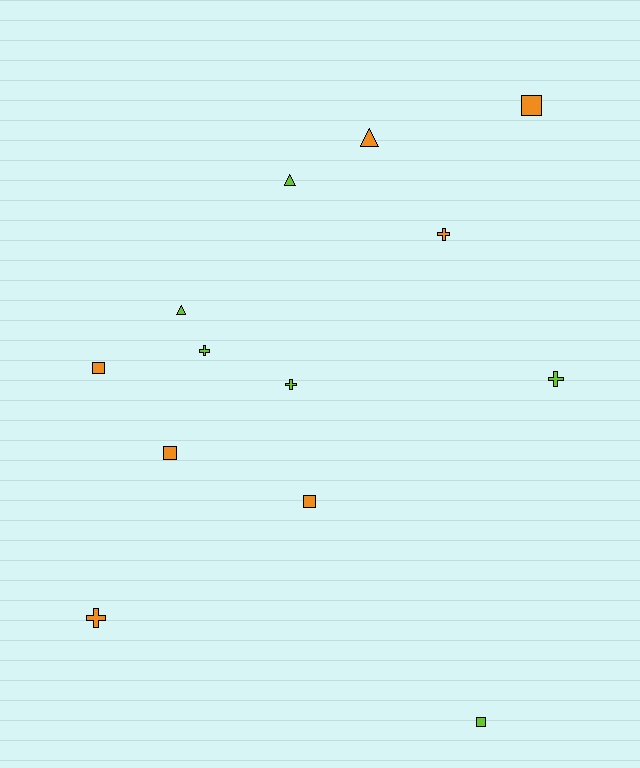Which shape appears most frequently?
Cross, with 5 objects.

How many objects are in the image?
There are 13 objects.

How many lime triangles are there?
There are 2 lime triangles.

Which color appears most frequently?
Orange, with 7 objects.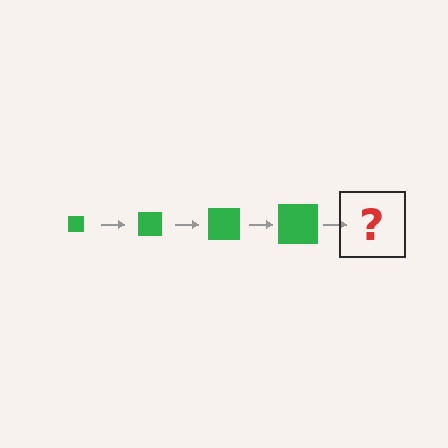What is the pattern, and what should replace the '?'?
The pattern is that the square gets progressively larger each step. The '?' should be a green square, larger than the previous one.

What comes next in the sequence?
The next element should be a green square, larger than the previous one.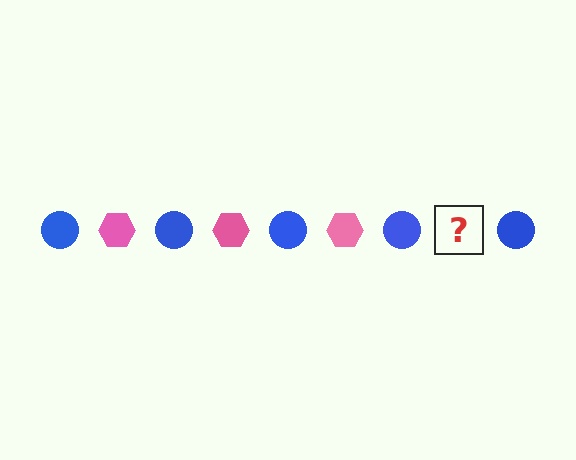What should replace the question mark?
The question mark should be replaced with a pink hexagon.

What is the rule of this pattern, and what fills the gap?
The rule is that the pattern alternates between blue circle and pink hexagon. The gap should be filled with a pink hexagon.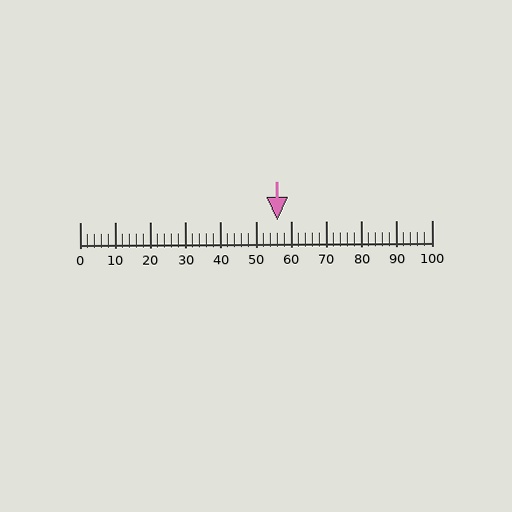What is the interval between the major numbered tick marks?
The major tick marks are spaced 10 units apart.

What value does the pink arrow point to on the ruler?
The pink arrow points to approximately 56.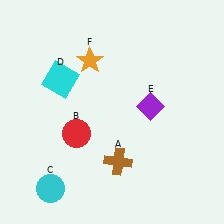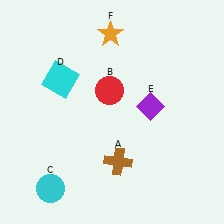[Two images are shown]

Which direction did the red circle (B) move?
The red circle (B) moved up.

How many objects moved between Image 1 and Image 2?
2 objects moved between the two images.